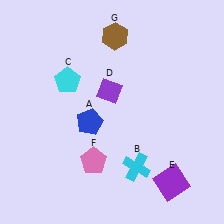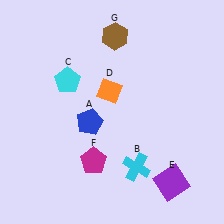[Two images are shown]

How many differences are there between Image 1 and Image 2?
There are 2 differences between the two images.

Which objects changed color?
D changed from purple to orange. F changed from pink to magenta.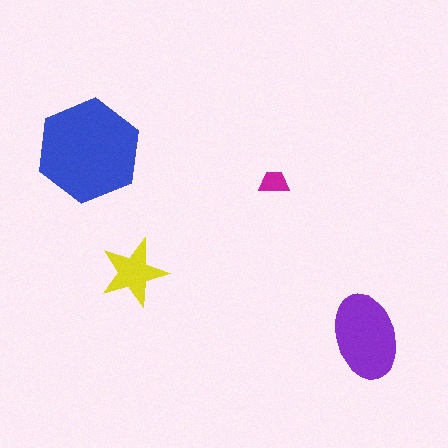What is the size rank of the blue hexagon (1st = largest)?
1st.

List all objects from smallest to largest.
The magenta trapezoid, the yellow star, the purple ellipse, the blue hexagon.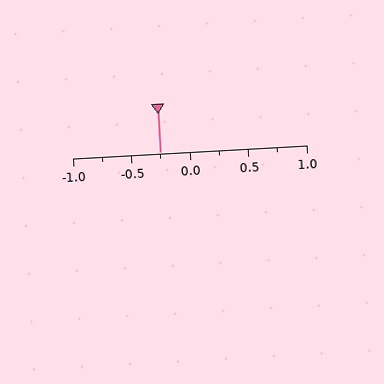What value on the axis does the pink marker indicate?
The marker indicates approximately -0.25.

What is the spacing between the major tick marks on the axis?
The major ticks are spaced 0.5 apart.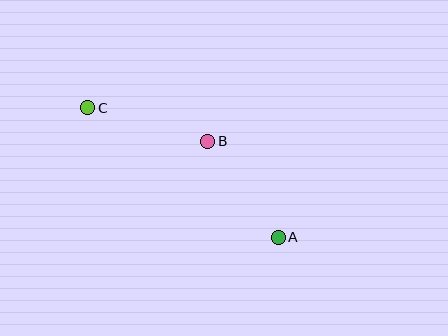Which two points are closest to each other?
Points A and B are closest to each other.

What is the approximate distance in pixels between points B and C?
The distance between B and C is approximately 125 pixels.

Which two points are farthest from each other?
Points A and C are farthest from each other.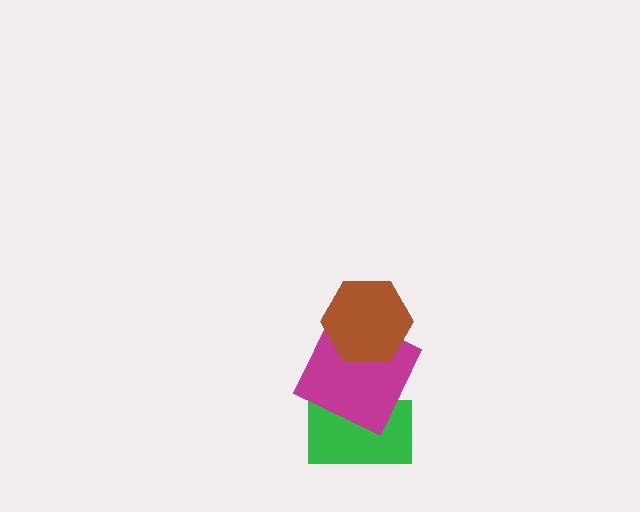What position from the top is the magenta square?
The magenta square is 2nd from the top.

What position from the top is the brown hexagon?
The brown hexagon is 1st from the top.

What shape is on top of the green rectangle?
The magenta square is on top of the green rectangle.